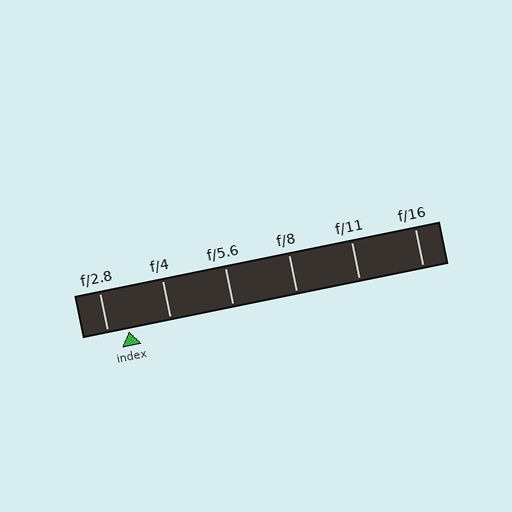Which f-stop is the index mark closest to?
The index mark is closest to f/2.8.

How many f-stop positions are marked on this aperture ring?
There are 6 f-stop positions marked.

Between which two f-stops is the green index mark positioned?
The index mark is between f/2.8 and f/4.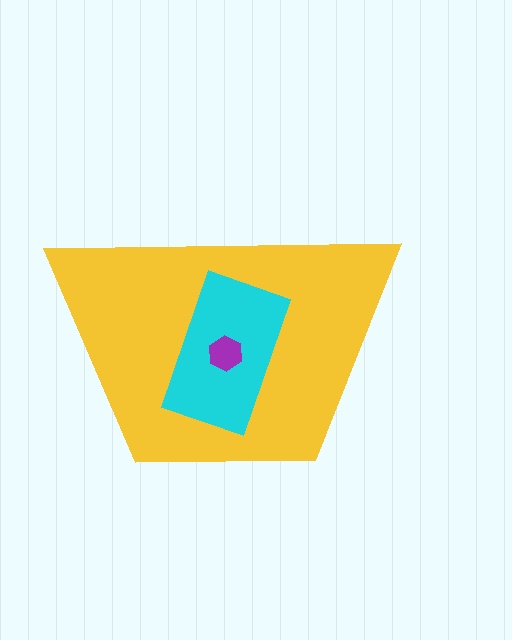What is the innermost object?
The purple hexagon.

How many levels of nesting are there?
3.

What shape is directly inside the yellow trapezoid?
The cyan rectangle.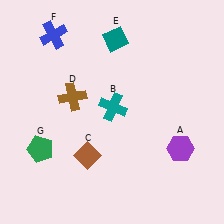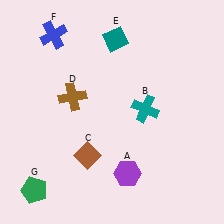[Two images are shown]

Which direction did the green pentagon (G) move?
The green pentagon (G) moved down.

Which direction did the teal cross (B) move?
The teal cross (B) moved right.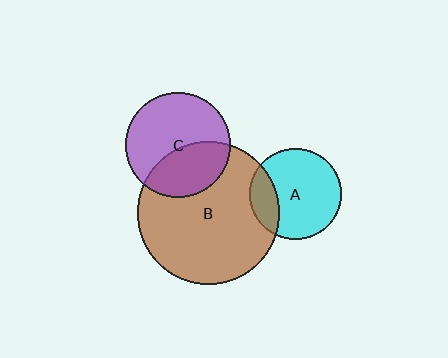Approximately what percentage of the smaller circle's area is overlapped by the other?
Approximately 40%.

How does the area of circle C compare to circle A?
Approximately 1.3 times.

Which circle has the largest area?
Circle B (brown).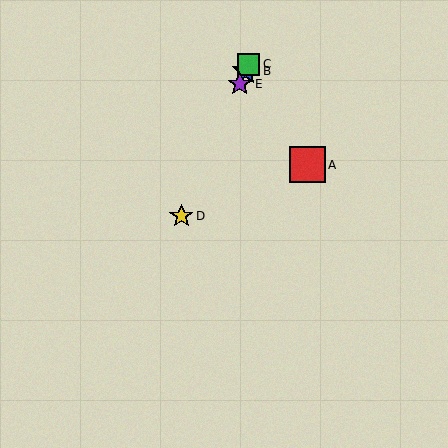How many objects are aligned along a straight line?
4 objects (B, C, D, E) are aligned along a straight line.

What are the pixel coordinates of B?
Object B is at (246, 71).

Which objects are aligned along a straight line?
Objects B, C, D, E are aligned along a straight line.